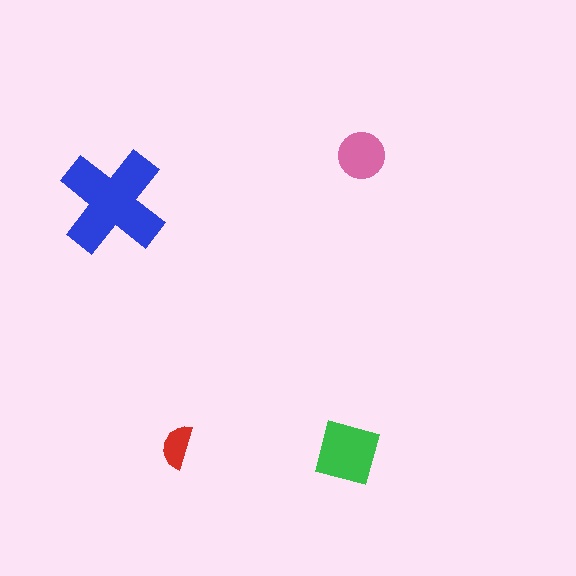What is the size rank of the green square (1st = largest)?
2nd.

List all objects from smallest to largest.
The red semicircle, the pink circle, the green square, the blue cross.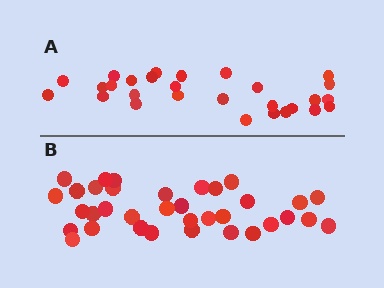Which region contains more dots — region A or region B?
Region B (the bottom region) has more dots.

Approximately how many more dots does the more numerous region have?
Region B has roughly 8 or so more dots than region A.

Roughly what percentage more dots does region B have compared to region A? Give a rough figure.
About 25% more.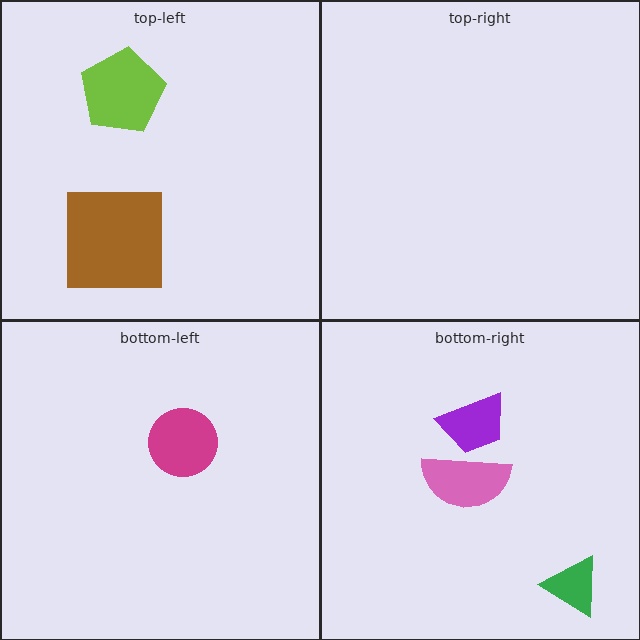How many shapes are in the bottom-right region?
3.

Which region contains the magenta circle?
The bottom-left region.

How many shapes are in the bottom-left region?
1.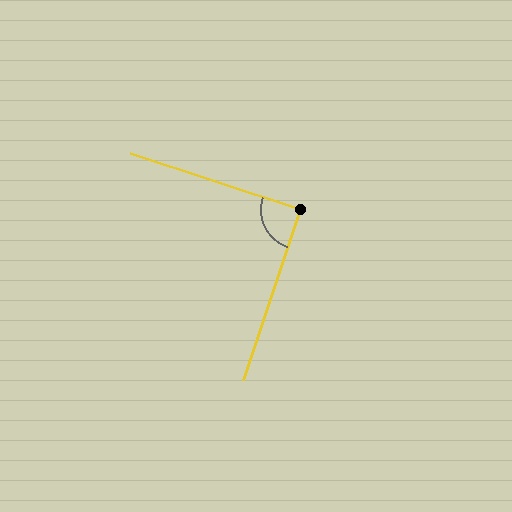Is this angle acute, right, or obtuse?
It is approximately a right angle.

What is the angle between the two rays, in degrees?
Approximately 90 degrees.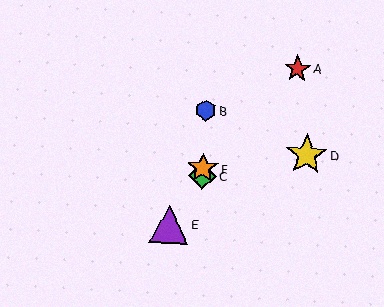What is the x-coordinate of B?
Object B is at x≈206.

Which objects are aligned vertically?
Objects B, C, F are aligned vertically.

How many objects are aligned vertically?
3 objects (B, C, F) are aligned vertically.